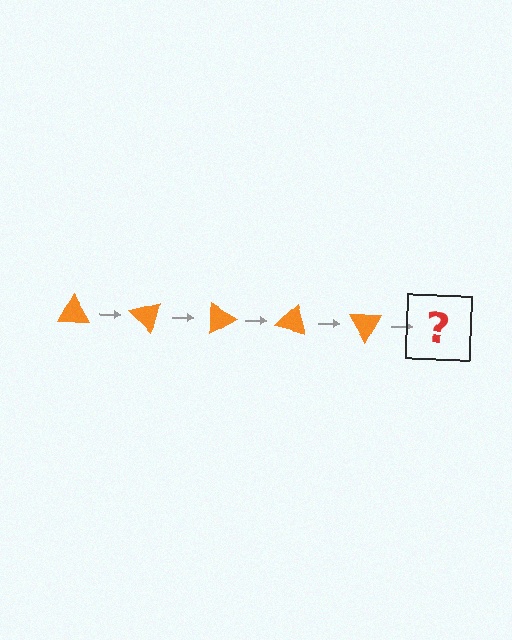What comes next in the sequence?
The next element should be an orange triangle rotated 225 degrees.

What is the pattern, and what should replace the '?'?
The pattern is that the triangle rotates 45 degrees each step. The '?' should be an orange triangle rotated 225 degrees.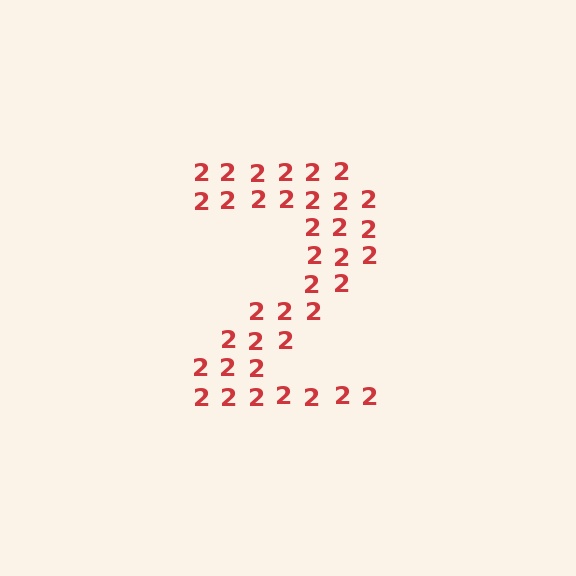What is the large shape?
The large shape is the digit 2.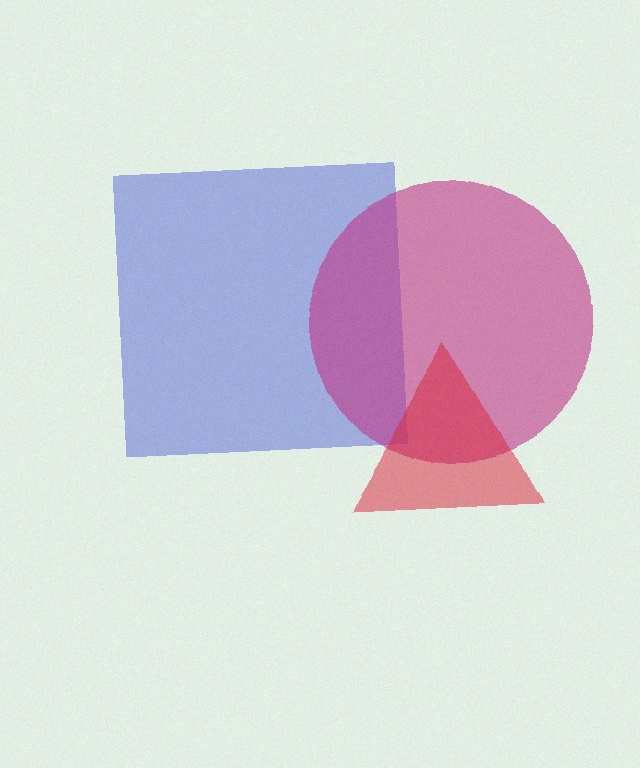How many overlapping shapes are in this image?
There are 3 overlapping shapes in the image.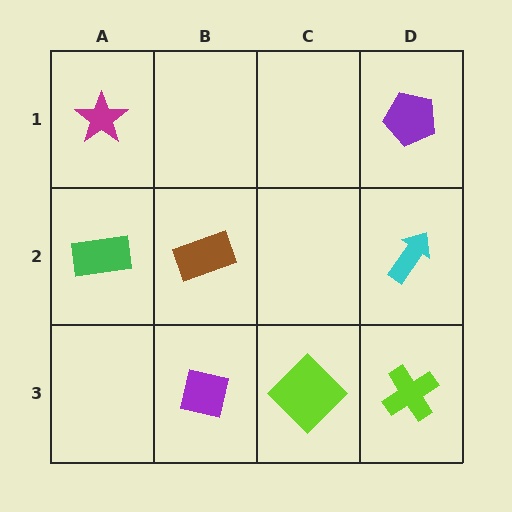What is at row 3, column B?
A purple square.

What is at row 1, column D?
A purple pentagon.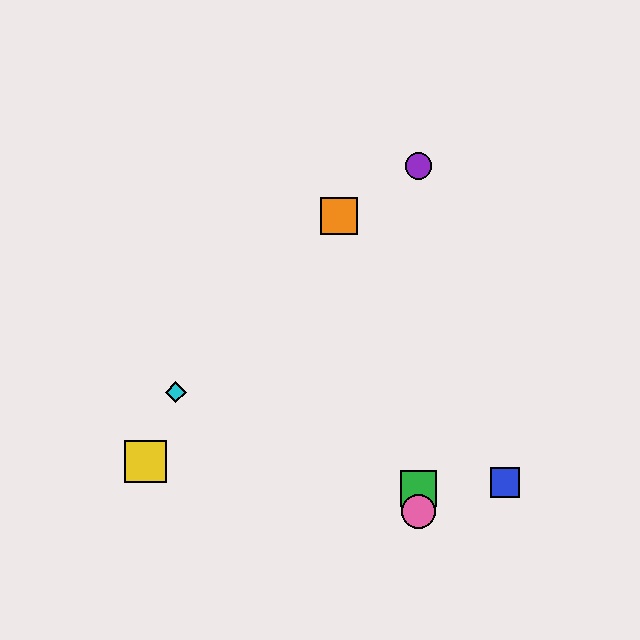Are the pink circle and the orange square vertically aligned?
No, the pink circle is at x≈418 and the orange square is at x≈339.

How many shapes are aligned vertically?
4 shapes (the red square, the green square, the purple circle, the pink circle) are aligned vertically.